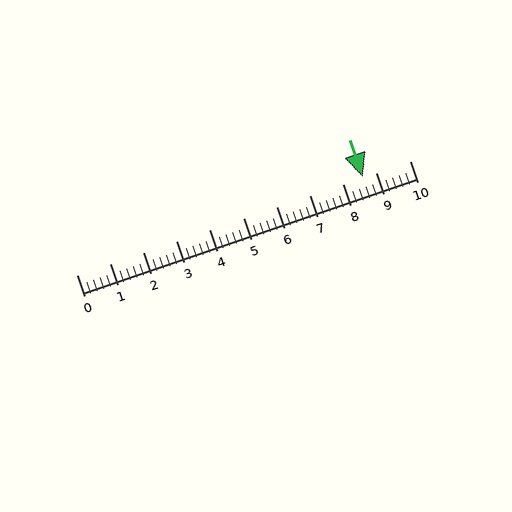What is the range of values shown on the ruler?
The ruler shows values from 0 to 10.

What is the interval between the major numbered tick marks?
The major tick marks are spaced 1 units apart.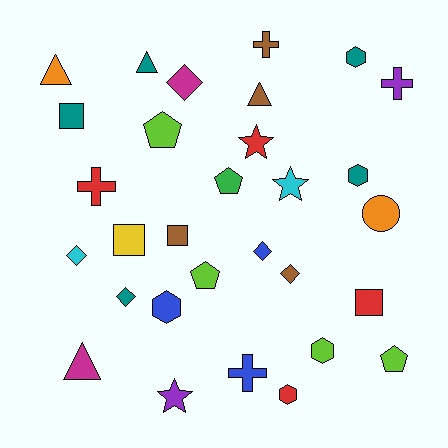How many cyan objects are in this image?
There are 2 cyan objects.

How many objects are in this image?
There are 30 objects.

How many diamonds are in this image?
There are 5 diamonds.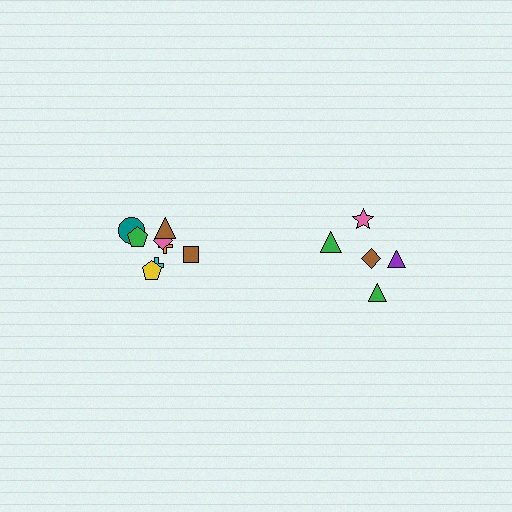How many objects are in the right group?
There are 5 objects.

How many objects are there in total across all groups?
There are 13 objects.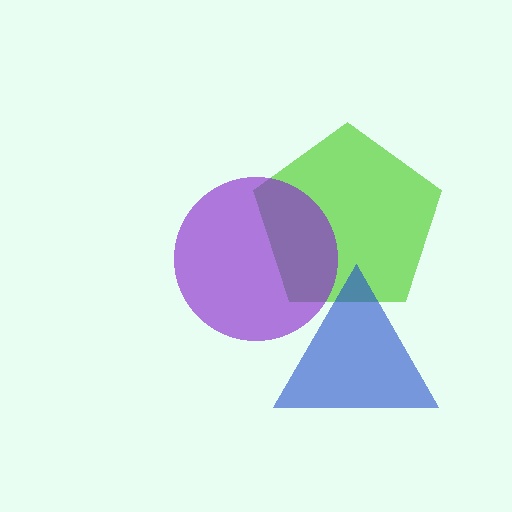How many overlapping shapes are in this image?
There are 3 overlapping shapes in the image.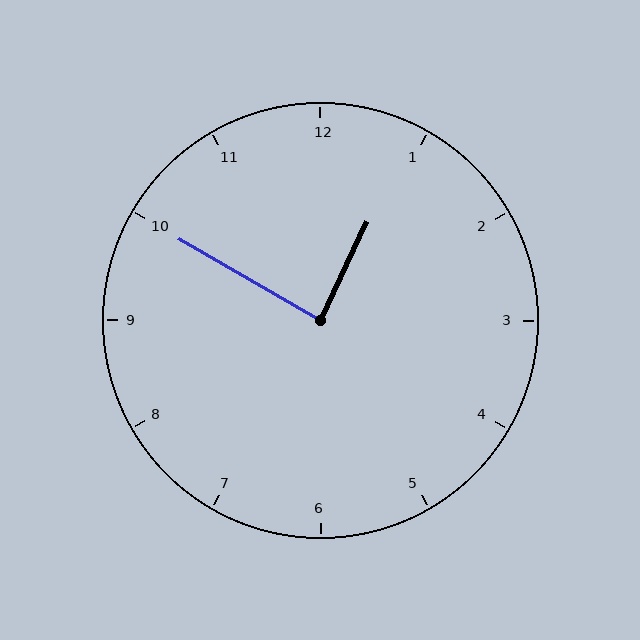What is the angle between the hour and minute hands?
Approximately 85 degrees.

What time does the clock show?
12:50.